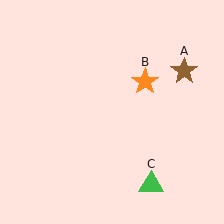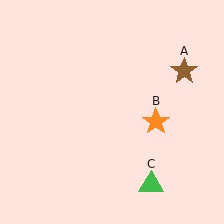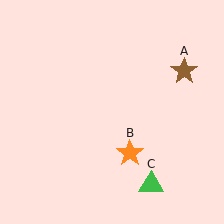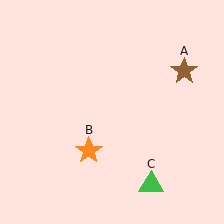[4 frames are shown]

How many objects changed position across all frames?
1 object changed position: orange star (object B).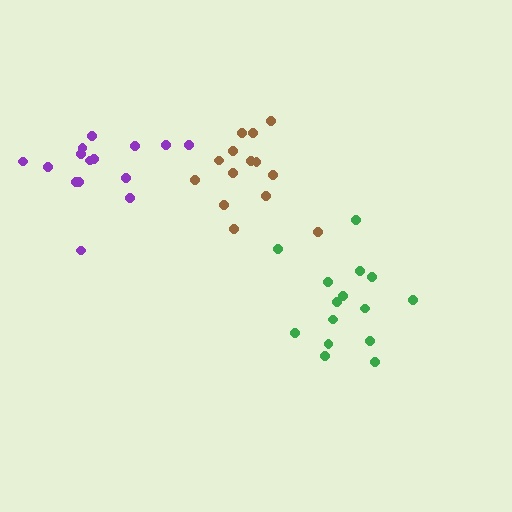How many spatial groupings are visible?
There are 3 spatial groupings.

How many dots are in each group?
Group 1: 14 dots, Group 2: 15 dots, Group 3: 15 dots (44 total).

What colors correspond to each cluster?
The clusters are colored: brown, purple, green.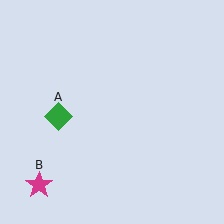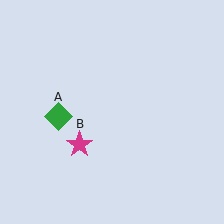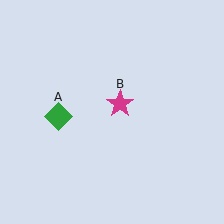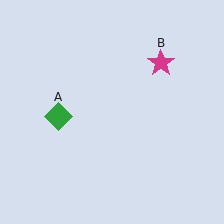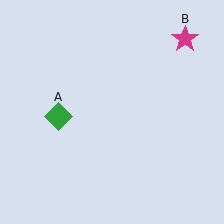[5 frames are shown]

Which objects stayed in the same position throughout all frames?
Green diamond (object A) remained stationary.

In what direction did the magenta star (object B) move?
The magenta star (object B) moved up and to the right.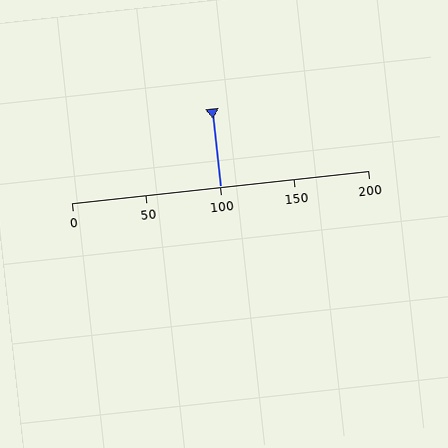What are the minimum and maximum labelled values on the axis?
The axis runs from 0 to 200.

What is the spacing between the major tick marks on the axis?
The major ticks are spaced 50 apart.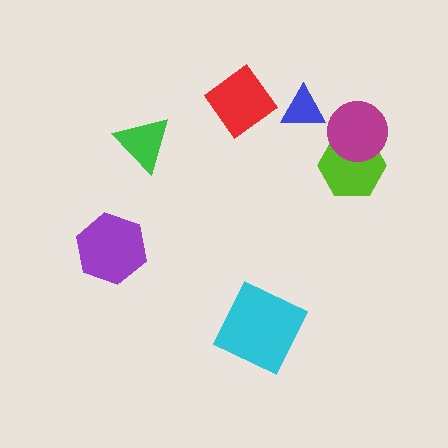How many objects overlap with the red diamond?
0 objects overlap with the red diamond.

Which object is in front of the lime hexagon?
The magenta circle is in front of the lime hexagon.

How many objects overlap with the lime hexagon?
1 object overlaps with the lime hexagon.